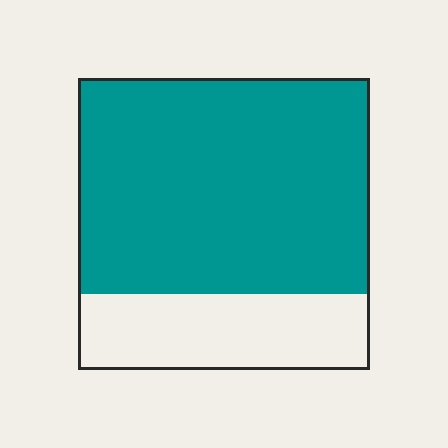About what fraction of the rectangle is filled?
About three quarters (3/4).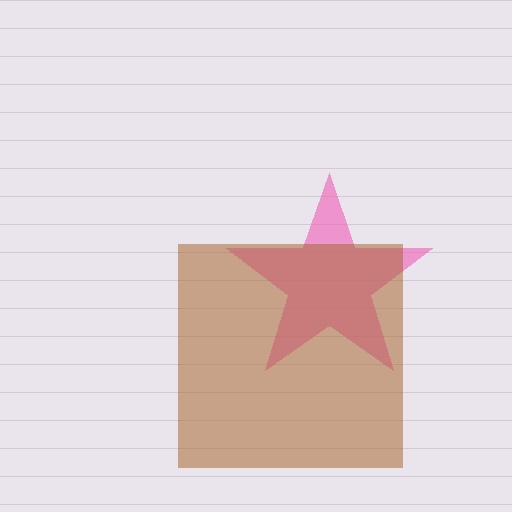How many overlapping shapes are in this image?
There are 2 overlapping shapes in the image.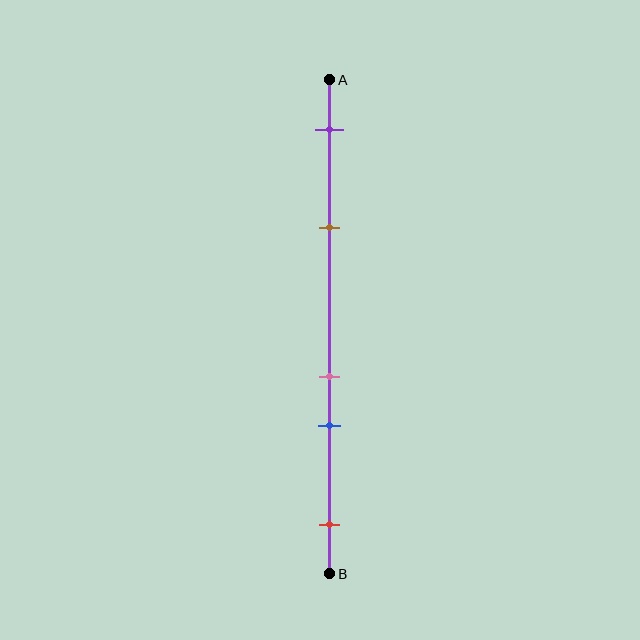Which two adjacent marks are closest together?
The pink and blue marks are the closest adjacent pair.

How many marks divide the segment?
There are 5 marks dividing the segment.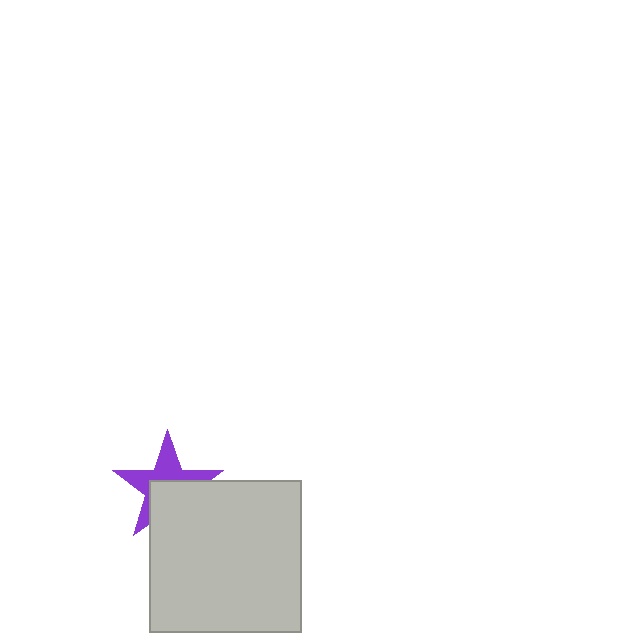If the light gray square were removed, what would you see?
You would see the complete purple star.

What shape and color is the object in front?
The object in front is a light gray square.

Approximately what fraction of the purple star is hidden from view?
Roughly 48% of the purple star is hidden behind the light gray square.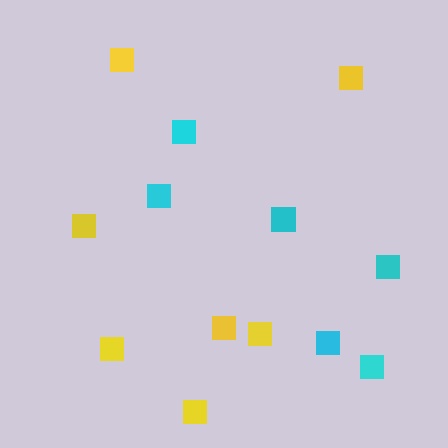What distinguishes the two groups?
There are 2 groups: one group of yellow squares (7) and one group of cyan squares (6).